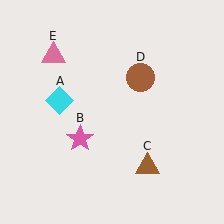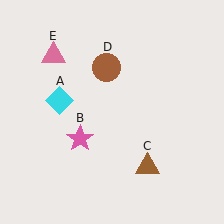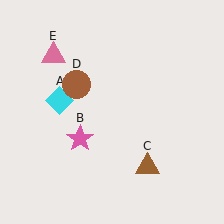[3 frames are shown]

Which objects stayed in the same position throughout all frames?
Cyan diamond (object A) and pink star (object B) and brown triangle (object C) and pink triangle (object E) remained stationary.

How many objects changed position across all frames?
1 object changed position: brown circle (object D).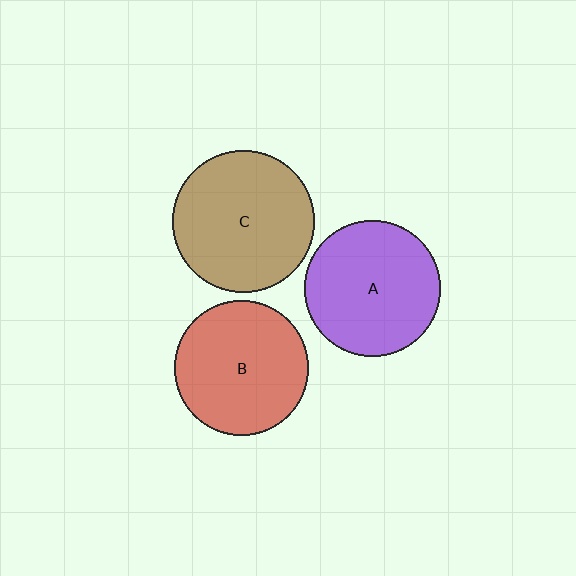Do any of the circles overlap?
No, none of the circles overlap.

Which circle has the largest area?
Circle C (brown).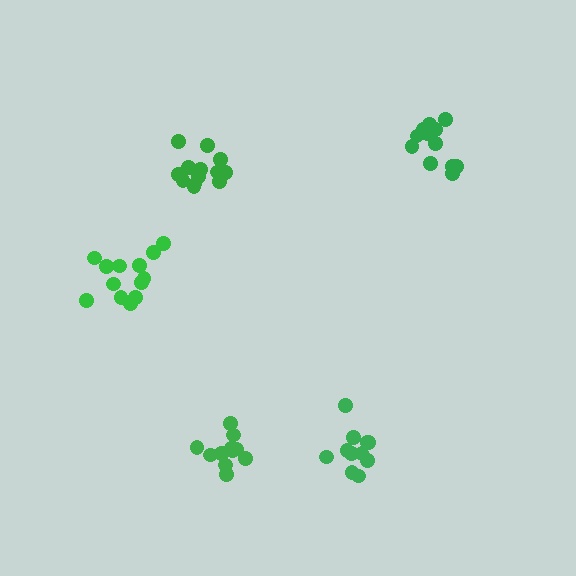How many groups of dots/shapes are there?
There are 5 groups.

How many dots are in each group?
Group 1: 11 dots, Group 2: 14 dots, Group 3: 11 dots, Group 4: 12 dots, Group 5: 13 dots (61 total).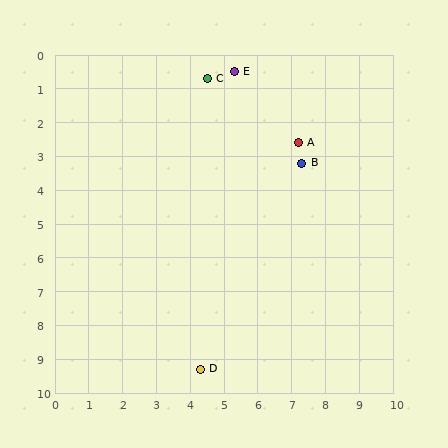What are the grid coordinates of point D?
Point D is at approximately (4.3, 9.3).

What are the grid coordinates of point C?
Point C is at approximately (4.5, 0.7).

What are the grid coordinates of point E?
Point E is at approximately (5.3, 0.5).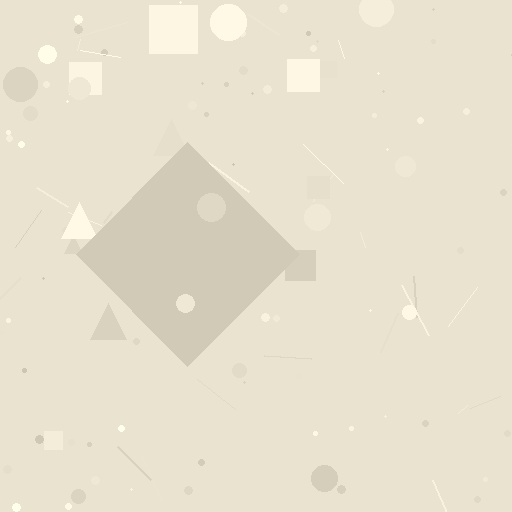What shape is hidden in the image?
A diamond is hidden in the image.